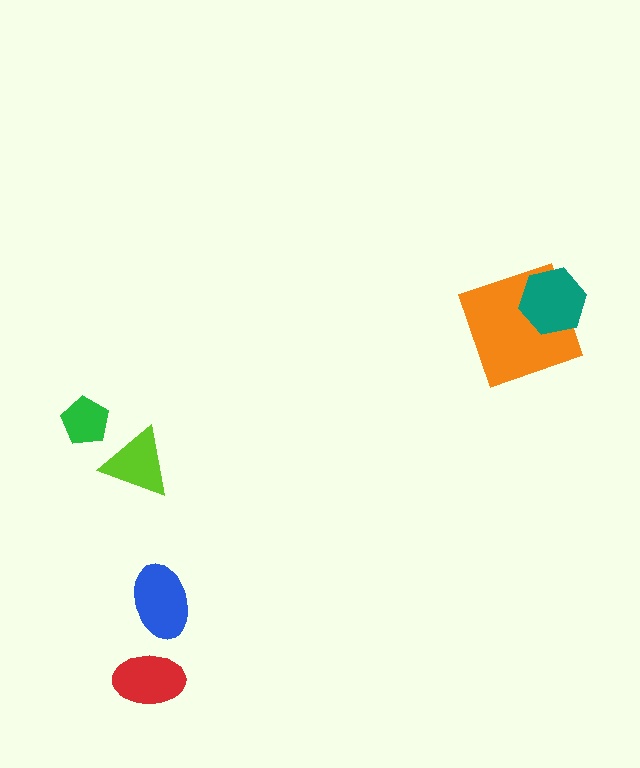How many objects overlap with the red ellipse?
0 objects overlap with the red ellipse.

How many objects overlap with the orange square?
1 object overlaps with the orange square.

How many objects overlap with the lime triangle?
0 objects overlap with the lime triangle.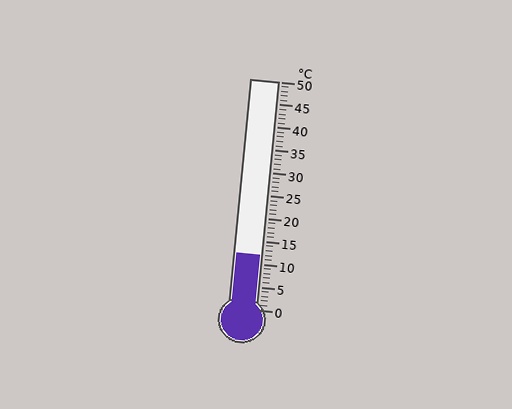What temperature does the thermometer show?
The thermometer shows approximately 12°C.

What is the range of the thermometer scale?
The thermometer scale ranges from 0°C to 50°C.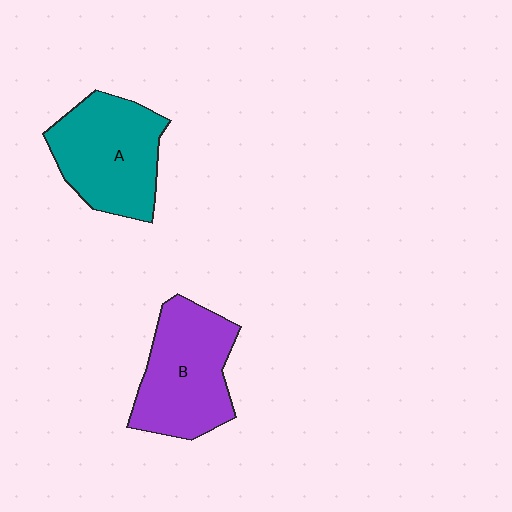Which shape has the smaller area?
Shape B (purple).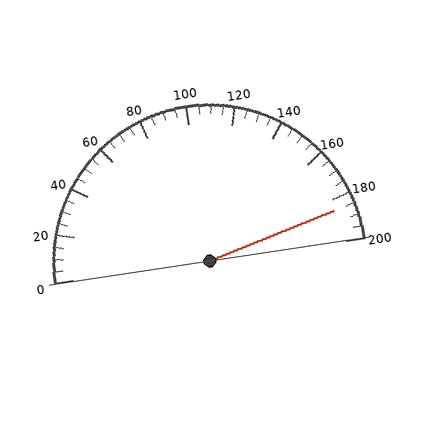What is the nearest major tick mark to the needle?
The nearest major tick mark is 180.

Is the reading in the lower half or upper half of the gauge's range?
The reading is in the upper half of the range (0 to 200).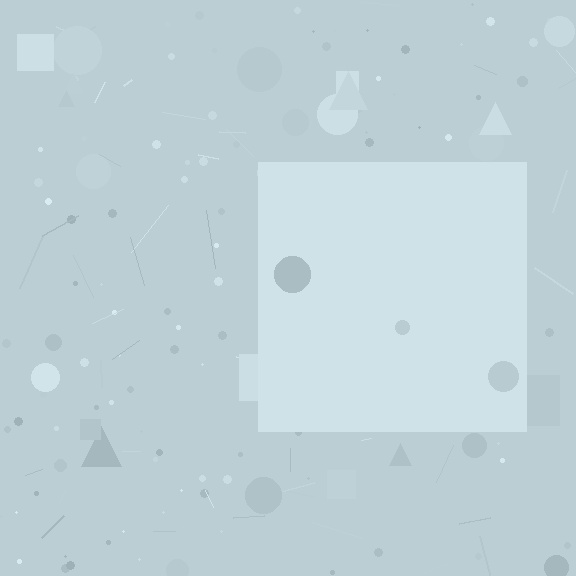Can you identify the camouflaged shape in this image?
The camouflaged shape is a square.